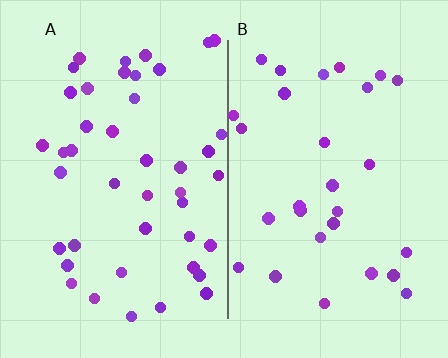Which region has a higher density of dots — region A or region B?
A (the left).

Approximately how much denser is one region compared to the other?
Approximately 1.5× — region A over region B.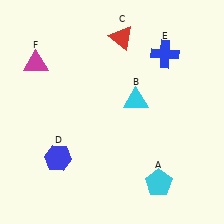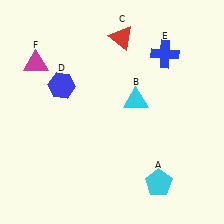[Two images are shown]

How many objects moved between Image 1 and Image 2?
1 object moved between the two images.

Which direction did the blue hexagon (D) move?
The blue hexagon (D) moved up.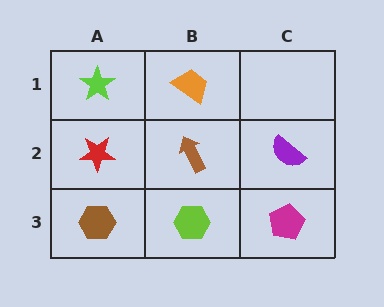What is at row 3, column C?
A magenta pentagon.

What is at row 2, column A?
A red star.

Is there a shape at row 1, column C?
No, that cell is empty.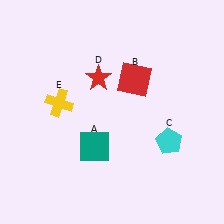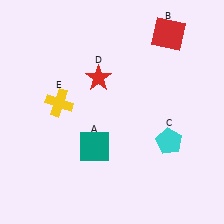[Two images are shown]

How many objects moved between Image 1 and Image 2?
1 object moved between the two images.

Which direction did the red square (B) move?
The red square (B) moved up.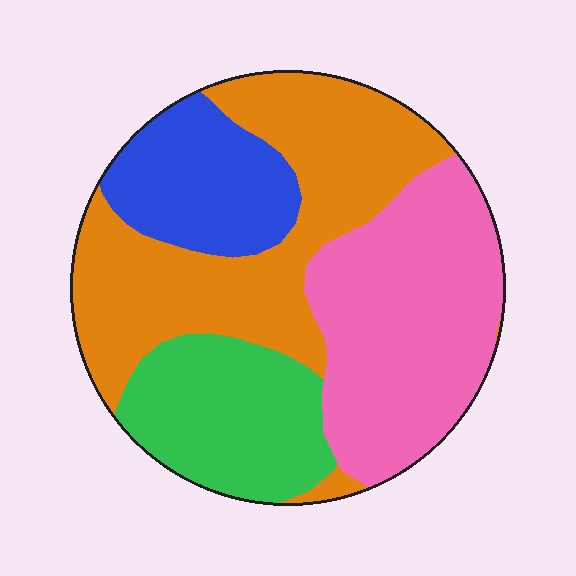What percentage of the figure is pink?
Pink covers roughly 30% of the figure.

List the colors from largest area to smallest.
From largest to smallest: orange, pink, green, blue.